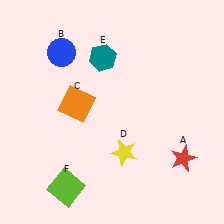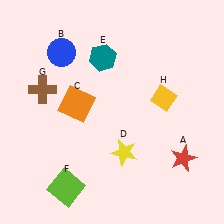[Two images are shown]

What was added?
A brown cross (G), a yellow diamond (H) were added in Image 2.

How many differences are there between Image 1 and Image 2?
There are 2 differences between the two images.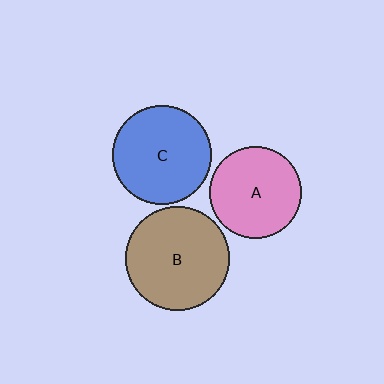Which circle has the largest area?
Circle B (brown).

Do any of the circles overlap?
No, none of the circles overlap.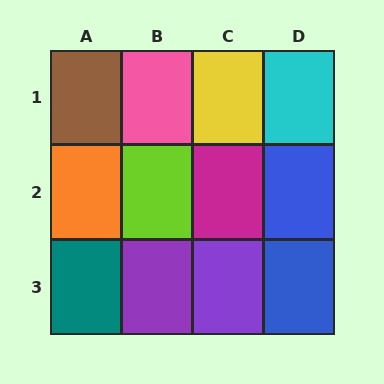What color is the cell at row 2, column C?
Magenta.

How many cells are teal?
1 cell is teal.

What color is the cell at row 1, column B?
Pink.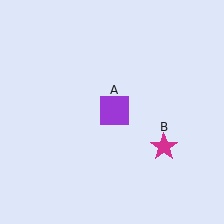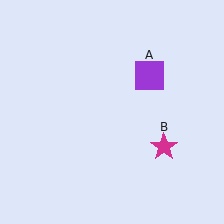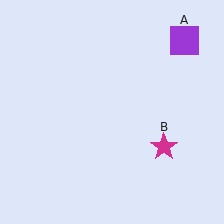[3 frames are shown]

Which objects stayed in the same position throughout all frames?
Magenta star (object B) remained stationary.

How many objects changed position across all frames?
1 object changed position: purple square (object A).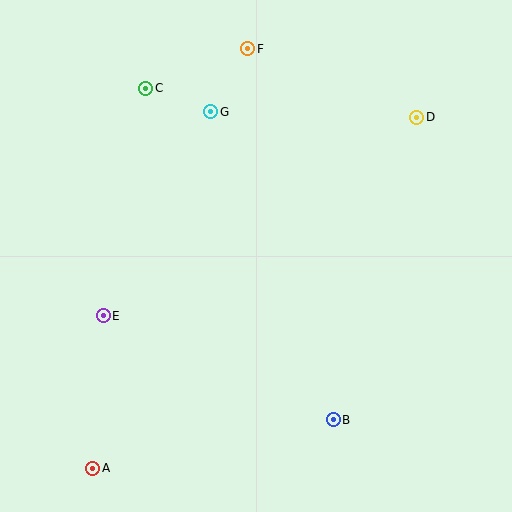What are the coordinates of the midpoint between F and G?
The midpoint between F and G is at (229, 80).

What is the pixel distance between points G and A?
The distance between G and A is 375 pixels.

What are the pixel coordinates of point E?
Point E is at (103, 316).